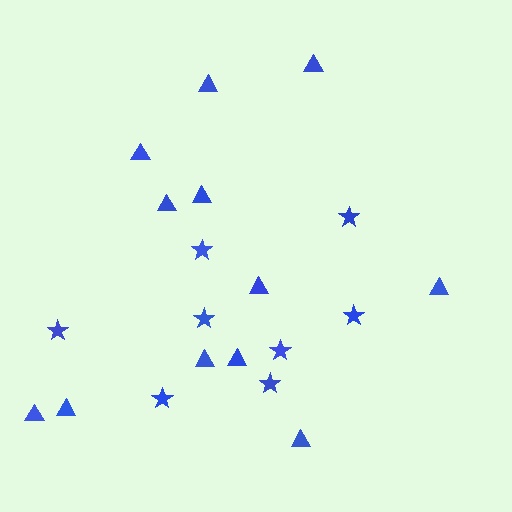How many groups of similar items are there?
There are 2 groups: one group of stars (8) and one group of triangles (12).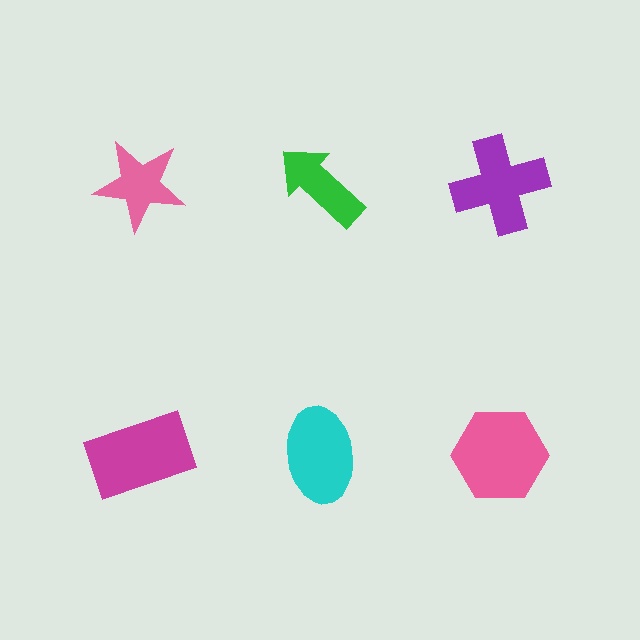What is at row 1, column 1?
A pink star.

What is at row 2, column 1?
A magenta rectangle.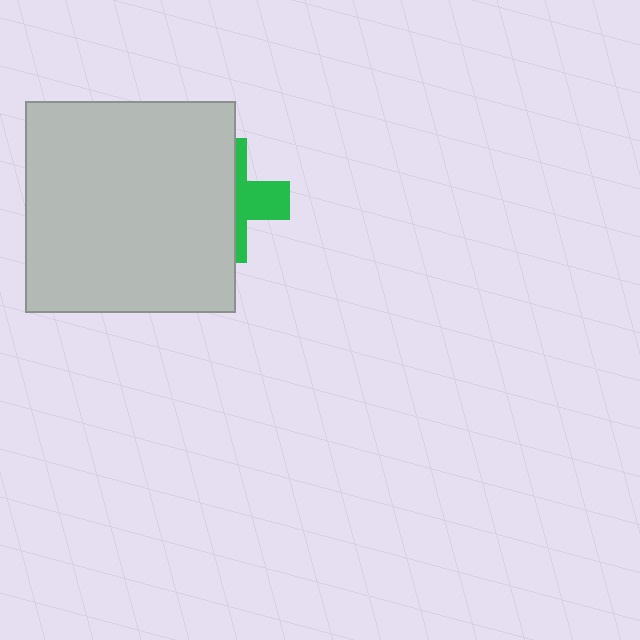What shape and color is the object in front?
The object in front is a light gray square.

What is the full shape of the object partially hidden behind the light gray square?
The partially hidden object is a green cross.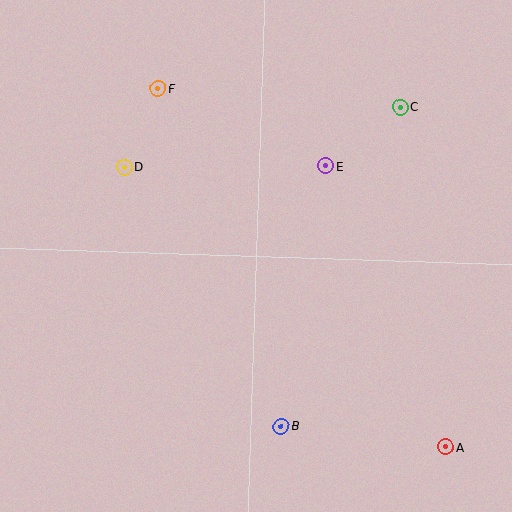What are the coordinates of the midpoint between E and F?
The midpoint between E and F is at (242, 127).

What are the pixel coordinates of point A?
Point A is at (446, 447).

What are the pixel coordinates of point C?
Point C is at (400, 107).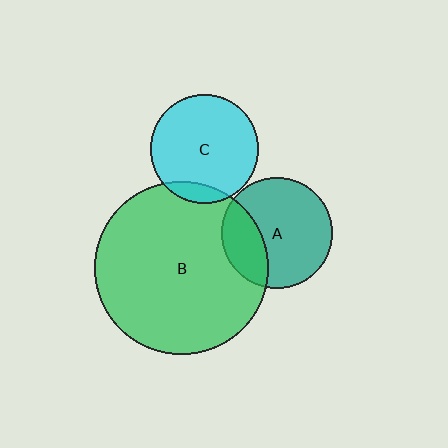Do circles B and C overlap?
Yes.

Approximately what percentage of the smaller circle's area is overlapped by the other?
Approximately 10%.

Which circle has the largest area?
Circle B (green).